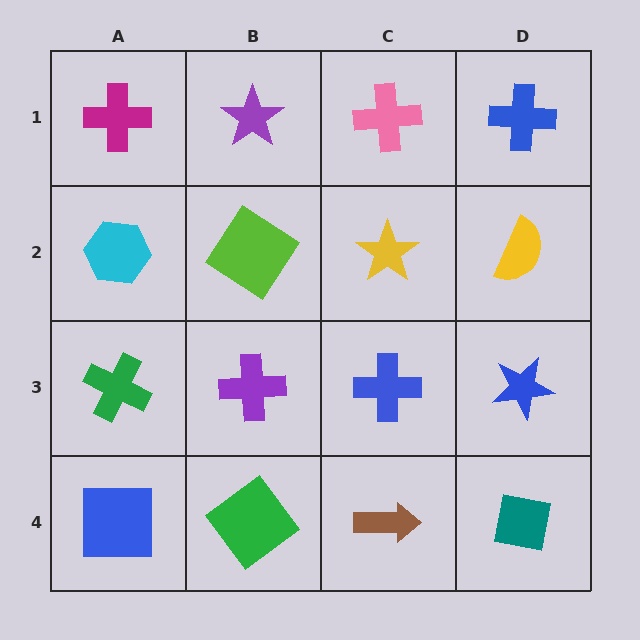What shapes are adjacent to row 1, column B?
A lime diamond (row 2, column B), a magenta cross (row 1, column A), a pink cross (row 1, column C).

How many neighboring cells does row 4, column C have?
3.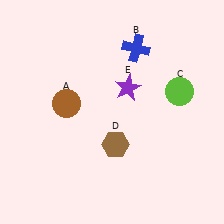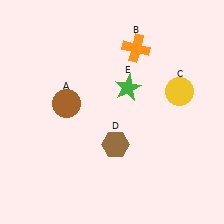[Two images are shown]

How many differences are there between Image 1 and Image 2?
There are 3 differences between the two images.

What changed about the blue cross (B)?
In Image 1, B is blue. In Image 2, it changed to orange.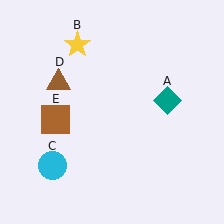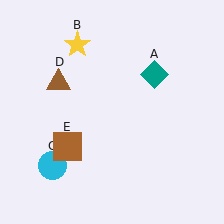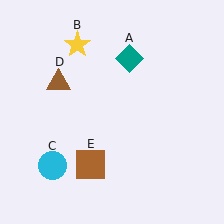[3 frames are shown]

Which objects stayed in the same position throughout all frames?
Yellow star (object B) and cyan circle (object C) and brown triangle (object D) remained stationary.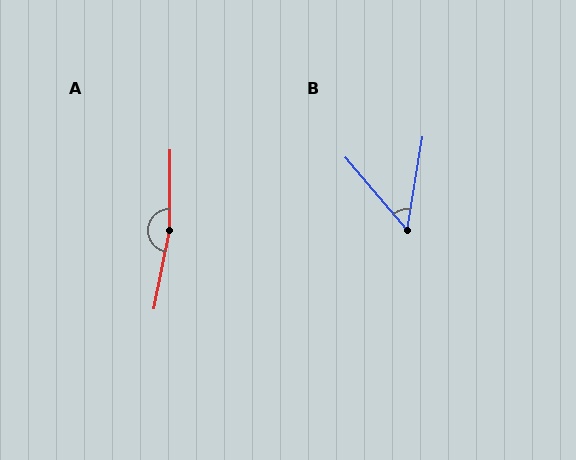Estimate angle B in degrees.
Approximately 50 degrees.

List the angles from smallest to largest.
B (50°), A (169°).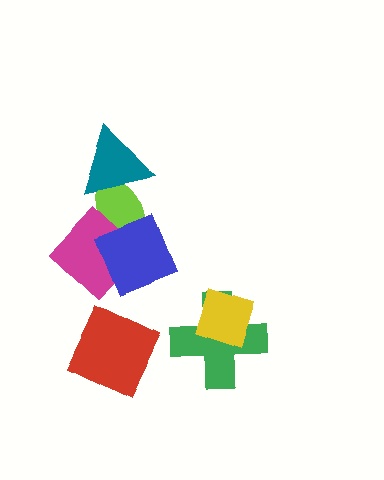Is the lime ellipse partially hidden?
Yes, it is partially covered by another shape.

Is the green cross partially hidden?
Yes, it is partially covered by another shape.